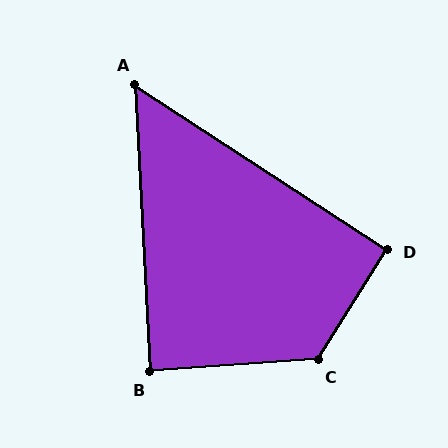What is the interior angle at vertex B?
Approximately 89 degrees (approximately right).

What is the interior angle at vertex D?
Approximately 91 degrees (approximately right).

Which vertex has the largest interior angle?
C, at approximately 126 degrees.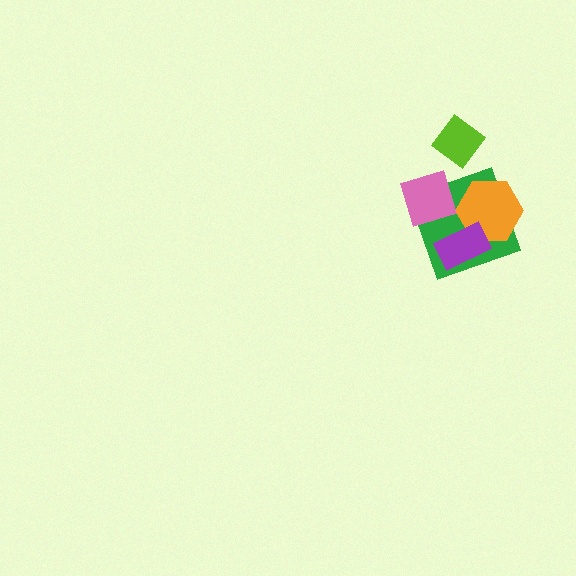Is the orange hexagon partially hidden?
Yes, it is partially covered by another shape.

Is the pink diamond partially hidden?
No, no other shape covers it.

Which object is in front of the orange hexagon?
The purple rectangle is in front of the orange hexagon.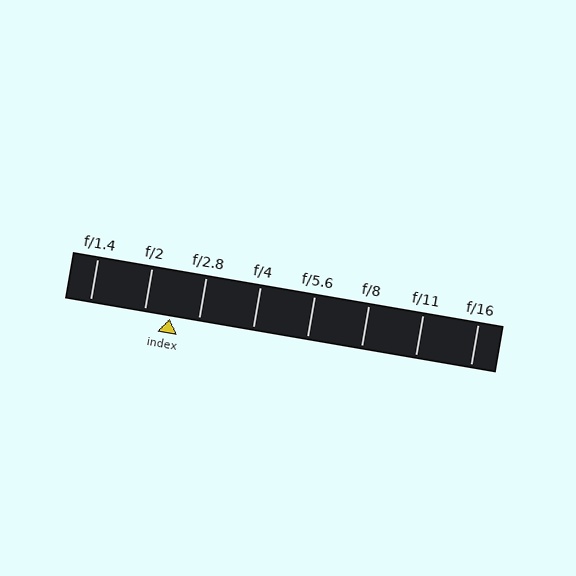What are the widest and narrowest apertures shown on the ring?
The widest aperture shown is f/1.4 and the narrowest is f/16.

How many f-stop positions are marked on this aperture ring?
There are 8 f-stop positions marked.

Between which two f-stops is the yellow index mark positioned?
The index mark is between f/2 and f/2.8.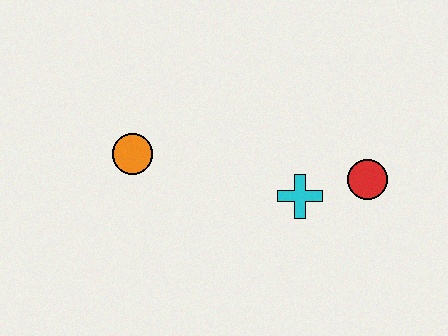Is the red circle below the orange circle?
Yes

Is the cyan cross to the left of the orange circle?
No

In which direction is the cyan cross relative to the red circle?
The cyan cross is to the left of the red circle.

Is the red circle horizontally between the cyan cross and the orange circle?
No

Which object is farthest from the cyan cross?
The orange circle is farthest from the cyan cross.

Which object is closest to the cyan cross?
The red circle is closest to the cyan cross.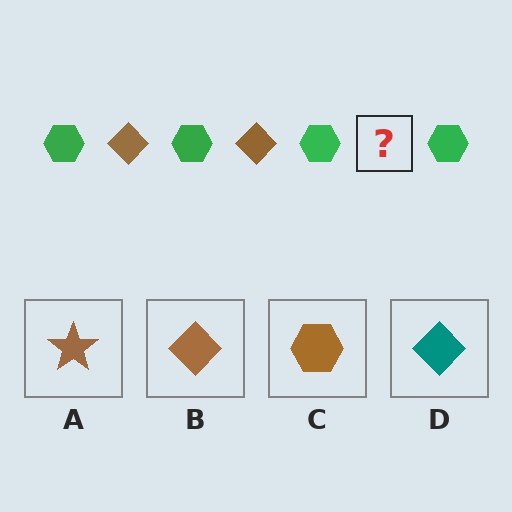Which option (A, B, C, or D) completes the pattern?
B.